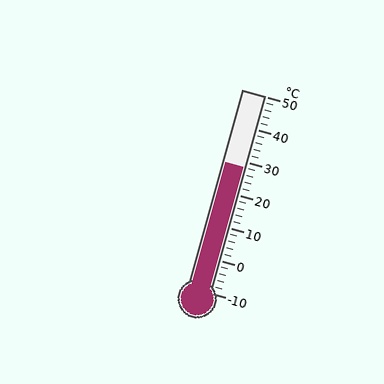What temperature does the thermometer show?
The thermometer shows approximately 28°C.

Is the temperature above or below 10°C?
The temperature is above 10°C.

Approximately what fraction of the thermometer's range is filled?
The thermometer is filled to approximately 65% of its range.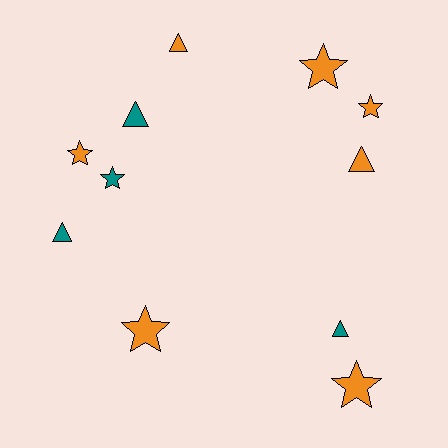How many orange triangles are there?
There are 2 orange triangles.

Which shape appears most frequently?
Star, with 6 objects.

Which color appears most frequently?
Orange, with 7 objects.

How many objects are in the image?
There are 11 objects.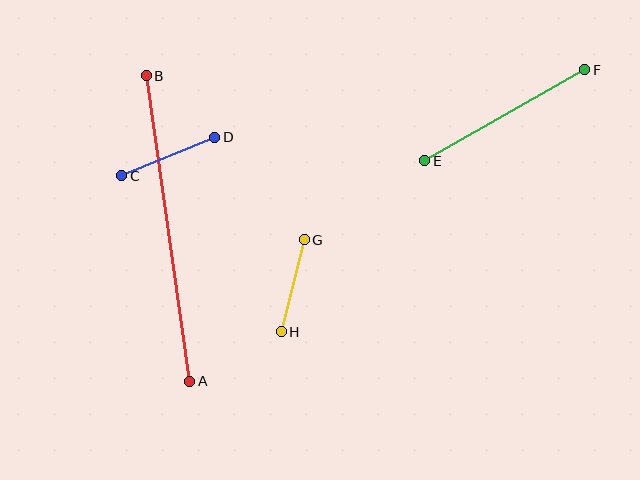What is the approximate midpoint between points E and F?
The midpoint is at approximately (505, 115) pixels.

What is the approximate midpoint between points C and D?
The midpoint is at approximately (168, 156) pixels.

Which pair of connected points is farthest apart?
Points A and B are farthest apart.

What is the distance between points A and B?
The distance is approximately 309 pixels.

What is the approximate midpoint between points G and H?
The midpoint is at approximately (293, 286) pixels.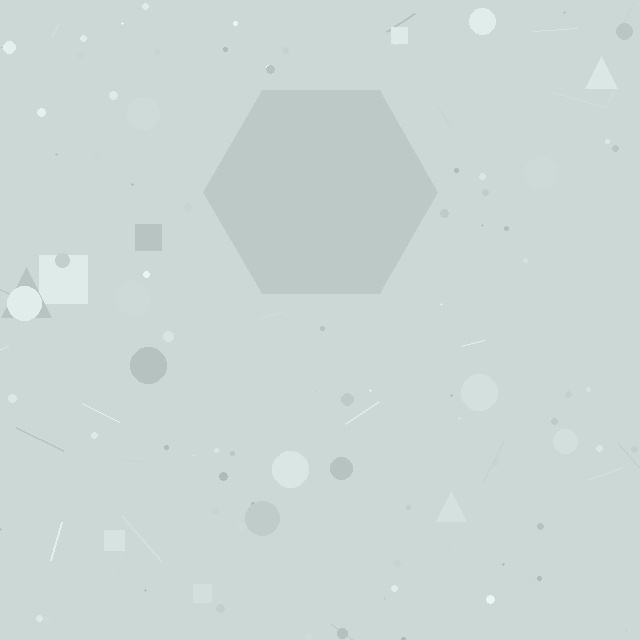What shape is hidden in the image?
A hexagon is hidden in the image.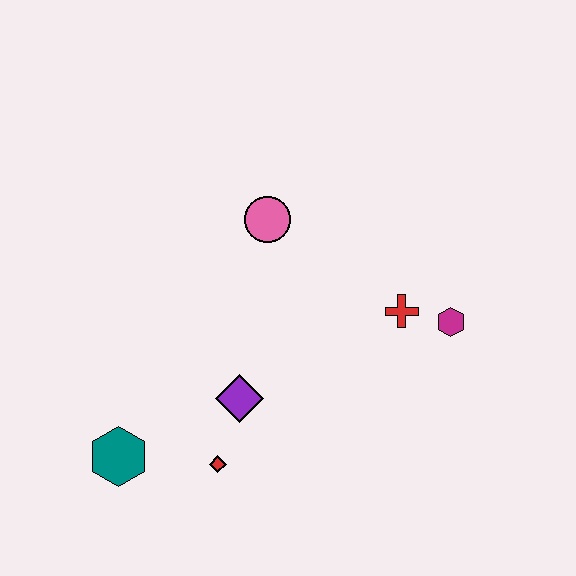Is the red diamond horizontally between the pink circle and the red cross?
No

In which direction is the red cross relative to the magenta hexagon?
The red cross is to the left of the magenta hexagon.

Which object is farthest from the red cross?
The teal hexagon is farthest from the red cross.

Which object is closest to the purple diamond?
The red diamond is closest to the purple diamond.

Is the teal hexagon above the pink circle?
No